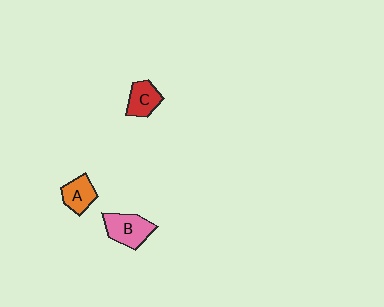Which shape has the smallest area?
Shape A (orange).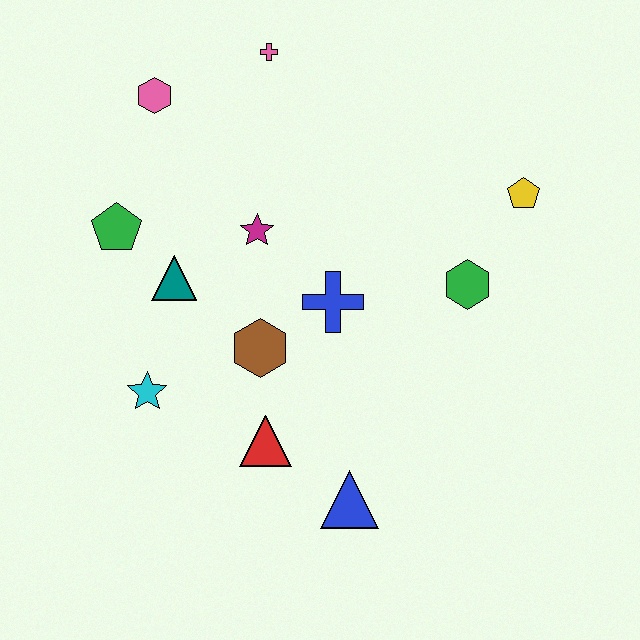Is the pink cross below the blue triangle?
No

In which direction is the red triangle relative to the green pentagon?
The red triangle is below the green pentagon.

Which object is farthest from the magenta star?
The blue triangle is farthest from the magenta star.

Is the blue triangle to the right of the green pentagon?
Yes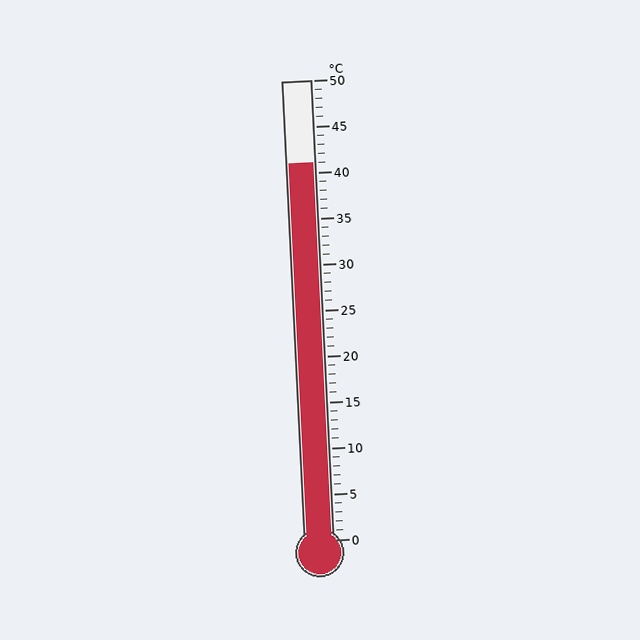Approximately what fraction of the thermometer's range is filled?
The thermometer is filled to approximately 80% of its range.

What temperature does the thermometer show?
The thermometer shows approximately 41°C.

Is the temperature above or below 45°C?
The temperature is below 45°C.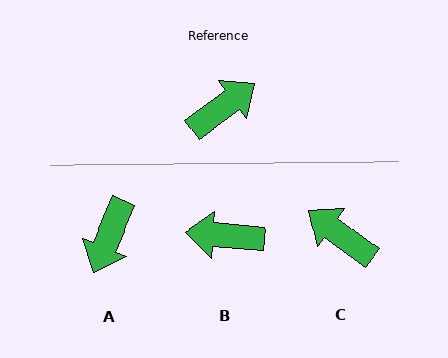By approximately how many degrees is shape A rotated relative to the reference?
Approximately 149 degrees clockwise.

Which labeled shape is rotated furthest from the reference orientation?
A, about 149 degrees away.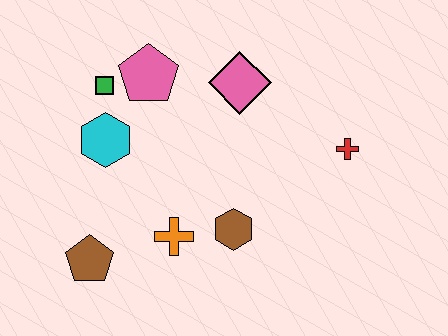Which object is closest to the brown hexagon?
The orange cross is closest to the brown hexagon.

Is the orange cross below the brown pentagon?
No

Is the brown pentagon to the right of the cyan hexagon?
No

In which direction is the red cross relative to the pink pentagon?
The red cross is to the right of the pink pentagon.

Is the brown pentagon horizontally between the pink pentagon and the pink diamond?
No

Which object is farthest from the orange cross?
The red cross is farthest from the orange cross.